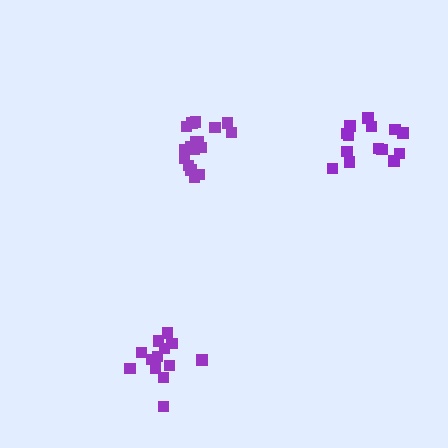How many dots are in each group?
Group 1: 17 dots, Group 2: 13 dots, Group 3: 14 dots (44 total).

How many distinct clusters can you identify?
There are 3 distinct clusters.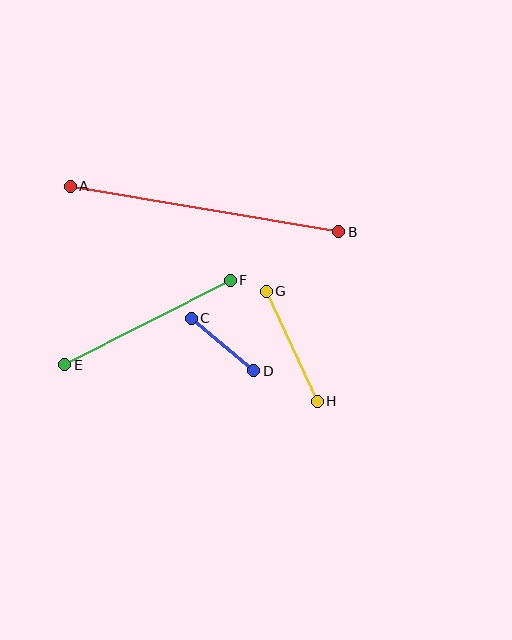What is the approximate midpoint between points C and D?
The midpoint is at approximately (223, 345) pixels.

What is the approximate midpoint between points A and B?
The midpoint is at approximately (204, 209) pixels.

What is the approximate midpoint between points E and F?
The midpoint is at approximately (148, 322) pixels.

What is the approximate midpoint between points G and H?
The midpoint is at approximately (292, 346) pixels.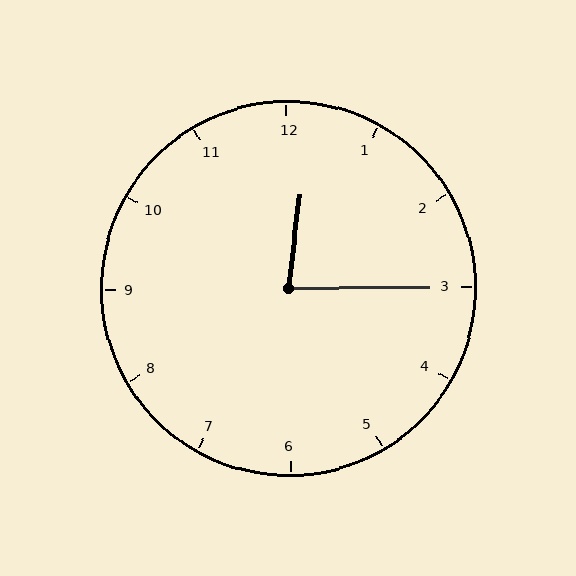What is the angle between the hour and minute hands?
Approximately 82 degrees.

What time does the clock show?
12:15.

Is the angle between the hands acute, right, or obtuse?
It is acute.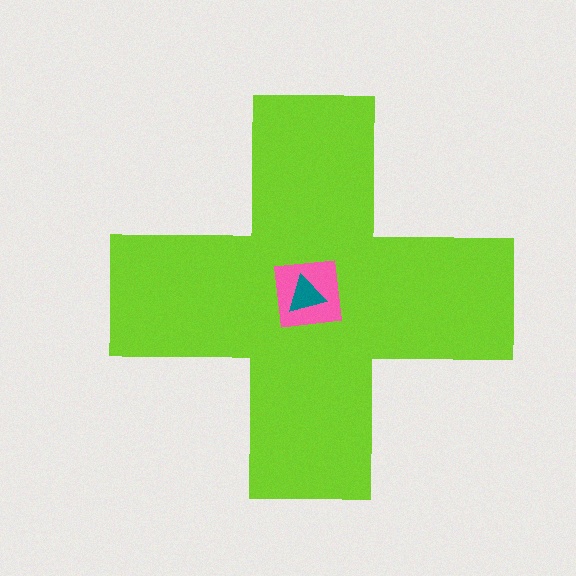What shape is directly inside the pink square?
The teal triangle.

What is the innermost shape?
The teal triangle.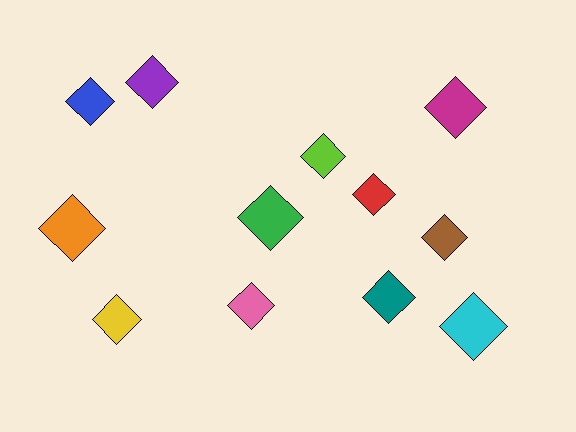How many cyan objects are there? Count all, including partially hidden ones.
There is 1 cyan object.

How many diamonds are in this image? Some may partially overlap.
There are 12 diamonds.